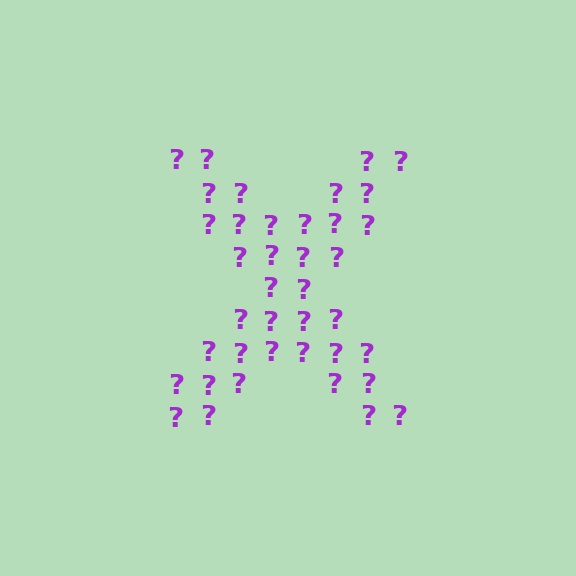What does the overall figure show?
The overall figure shows the letter X.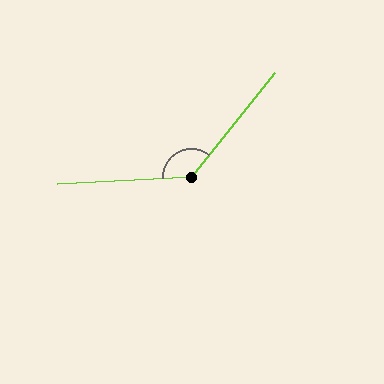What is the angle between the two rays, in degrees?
Approximately 131 degrees.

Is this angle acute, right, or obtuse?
It is obtuse.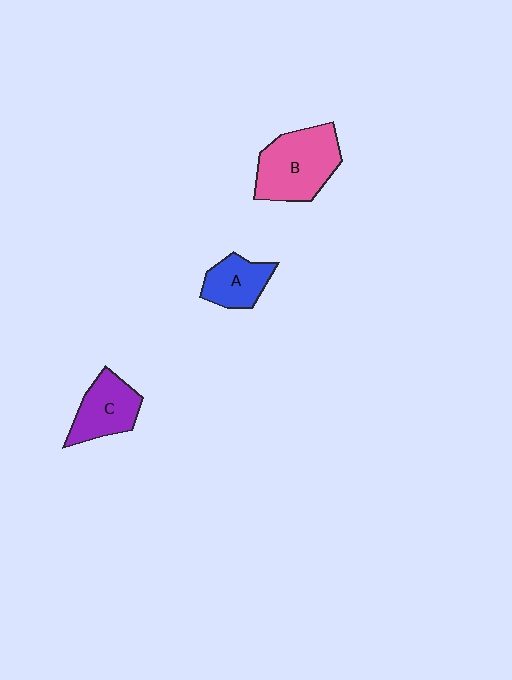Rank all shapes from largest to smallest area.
From largest to smallest: B (pink), C (purple), A (blue).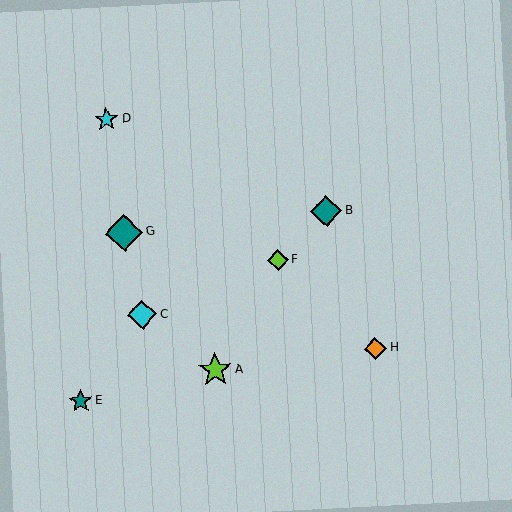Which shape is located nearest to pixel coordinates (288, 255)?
The lime diamond (labeled F) at (278, 260) is nearest to that location.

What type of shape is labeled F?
Shape F is a lime diamond.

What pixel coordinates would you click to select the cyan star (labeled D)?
Click at (107, 119) to select the cyan star D.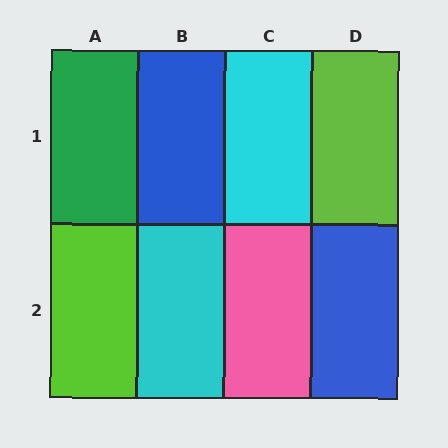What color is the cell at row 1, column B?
Blue.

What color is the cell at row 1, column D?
Lime.